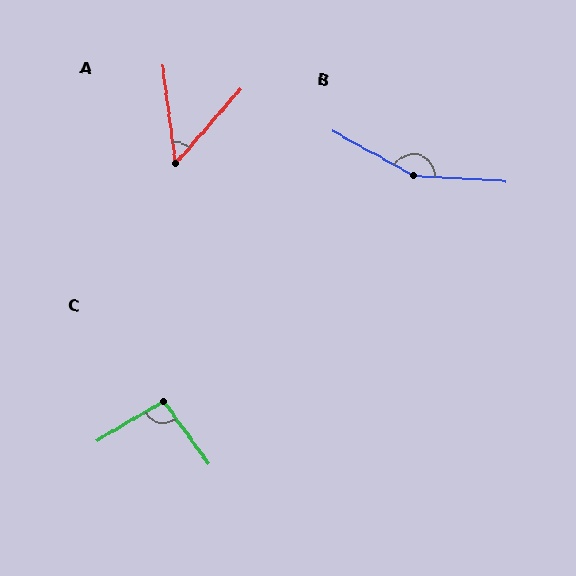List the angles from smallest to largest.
A (49°), C (95°), B (155°).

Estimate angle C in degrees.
Approximately 95 degrees.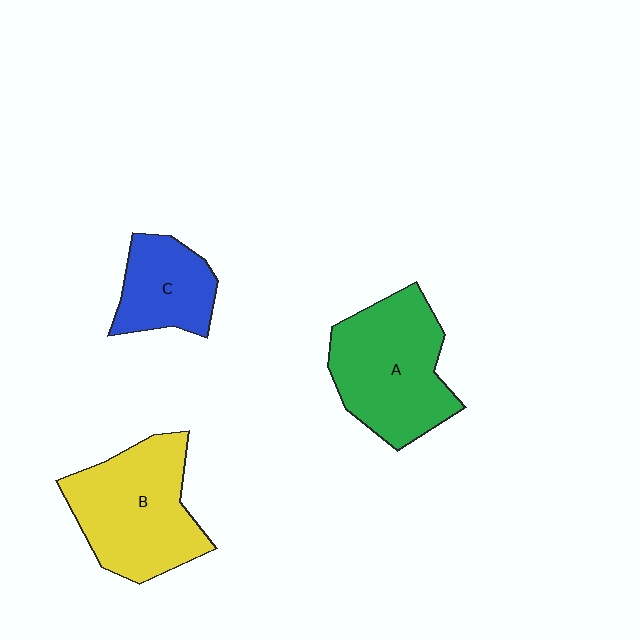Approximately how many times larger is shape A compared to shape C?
Approximately 1.7 times.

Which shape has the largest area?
Shape B (yellow).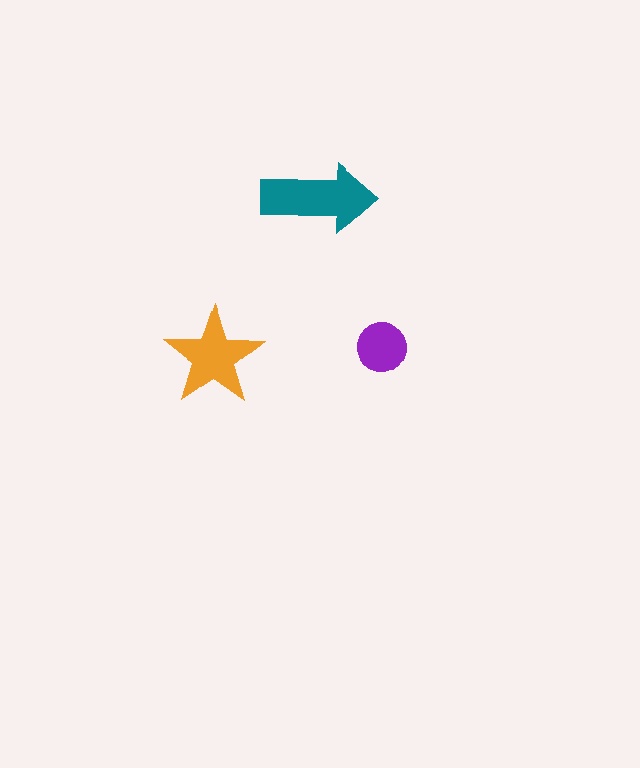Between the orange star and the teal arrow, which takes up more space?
The teal arrow.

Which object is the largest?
The teal arrow.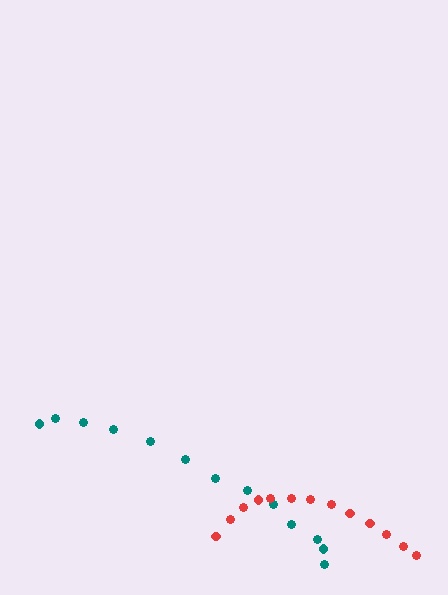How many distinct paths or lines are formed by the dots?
There are 2 distinct paths.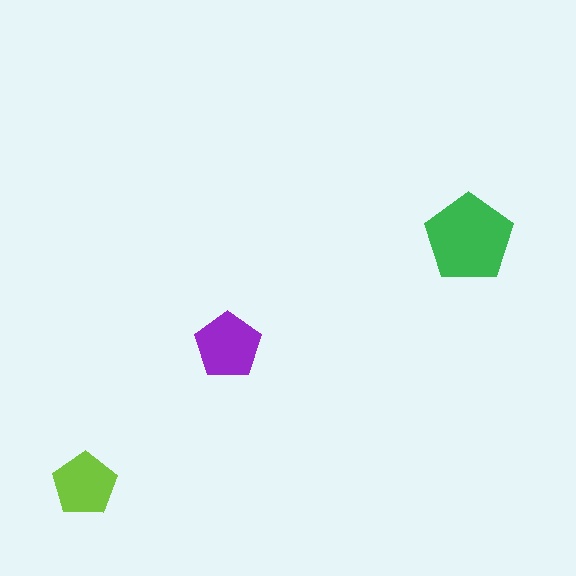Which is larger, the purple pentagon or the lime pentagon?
The purple one.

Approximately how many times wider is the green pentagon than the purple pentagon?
About 1.5 times wider.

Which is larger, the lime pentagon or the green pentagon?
The green one.